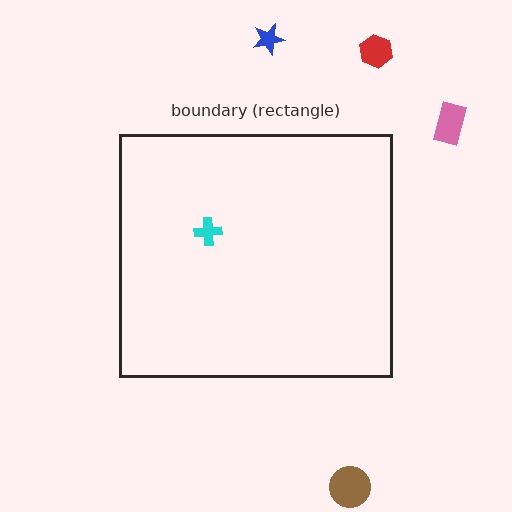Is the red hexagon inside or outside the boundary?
Outside.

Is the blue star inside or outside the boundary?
Outside.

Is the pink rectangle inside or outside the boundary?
Outside.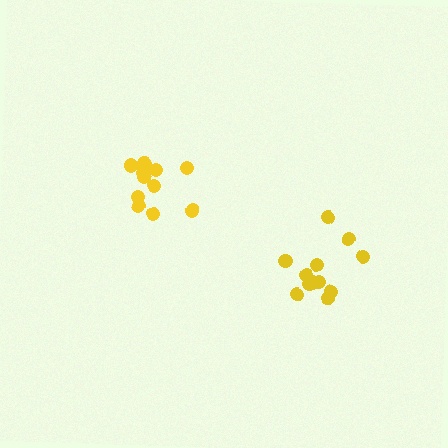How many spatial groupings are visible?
There are 2 spatial groupings.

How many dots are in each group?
Group 1: 14 dots, Group 2: 12 dots (26 total).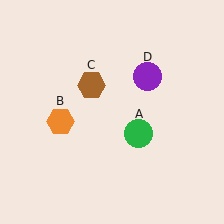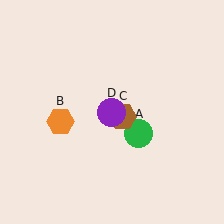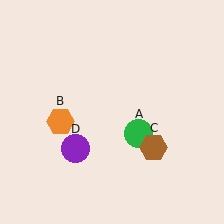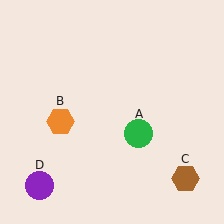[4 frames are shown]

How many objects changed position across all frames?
2 objects changed position: brown hexagon (object C), purple circle (object D).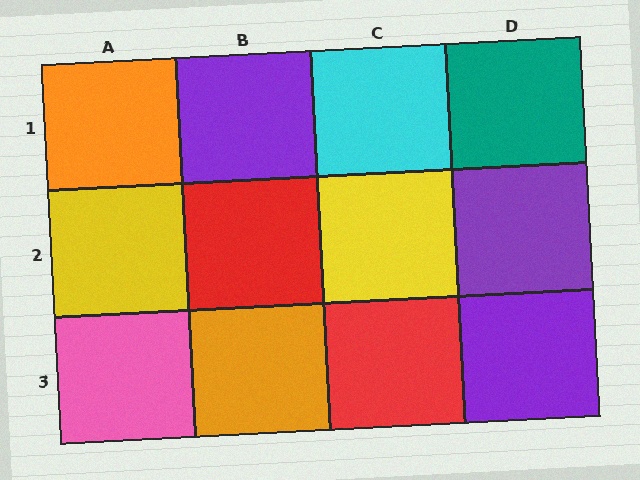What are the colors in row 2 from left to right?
Yellow, red, yellow, purple.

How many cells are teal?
1 cell is teal.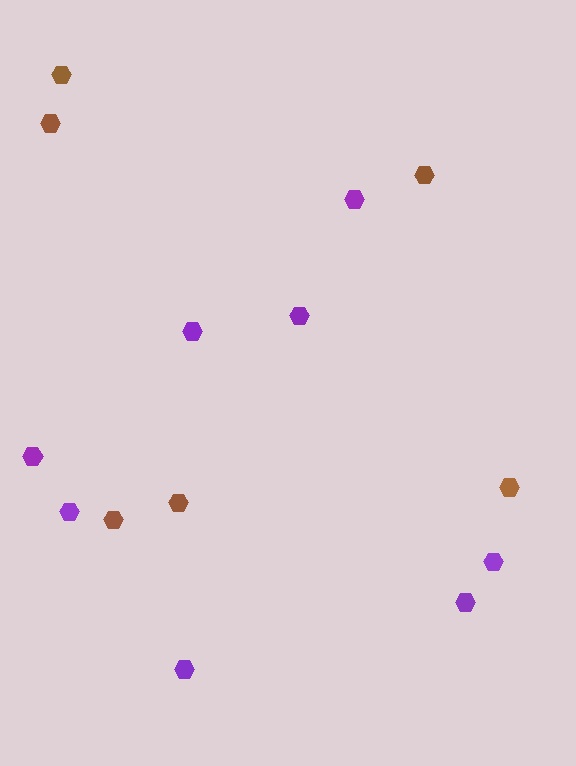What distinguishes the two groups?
There are 2 groups: one group of purple hexagons (8) and one group of brown hexagons (6).